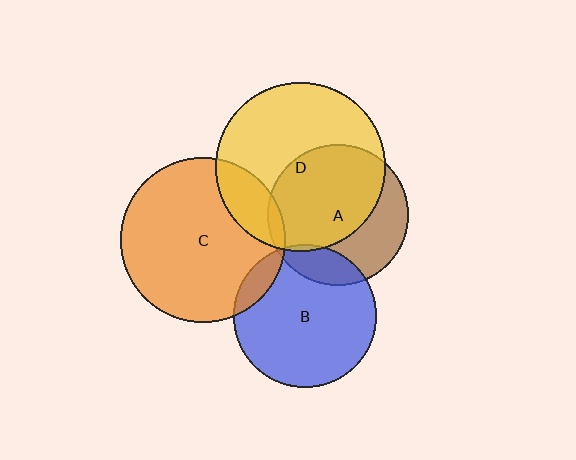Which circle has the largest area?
Circle D (yellow).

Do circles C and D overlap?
Yes.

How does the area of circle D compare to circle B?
Approximately 1.4 times.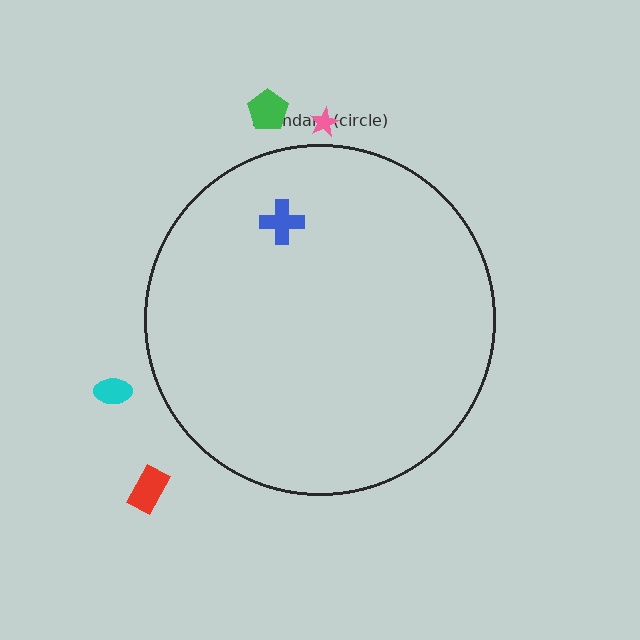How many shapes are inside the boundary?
1 inside, 4 outside.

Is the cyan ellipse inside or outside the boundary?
Outside.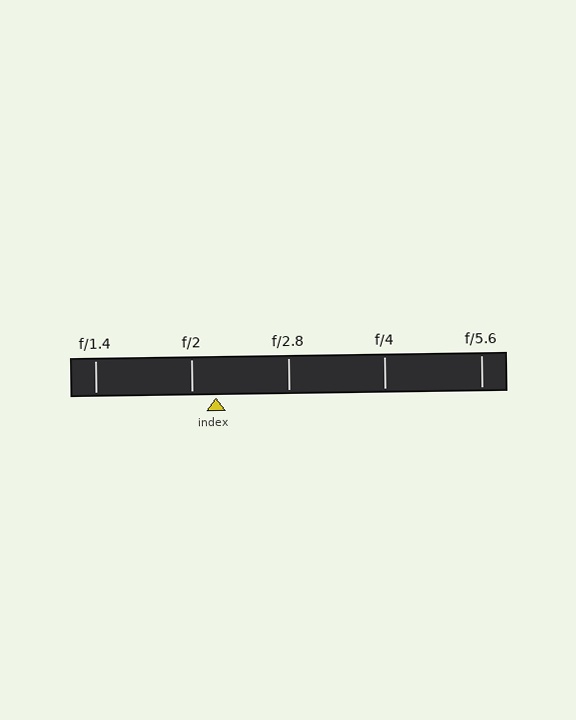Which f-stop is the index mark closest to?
The index mark is closest to f/2.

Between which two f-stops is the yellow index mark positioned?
The index mark is between f/2 and f/2.8.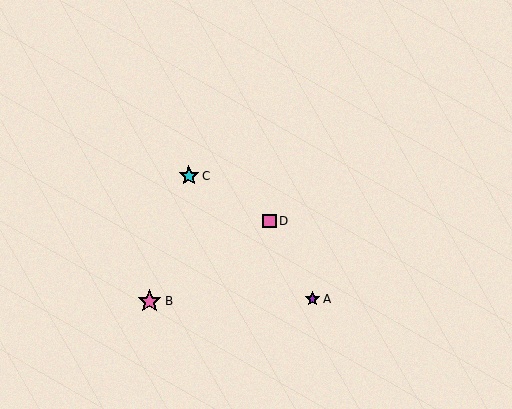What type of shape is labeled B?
Shape B is a pink star.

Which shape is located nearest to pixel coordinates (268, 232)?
The pink square (labeled D) at (269, 221) is nearest to that location.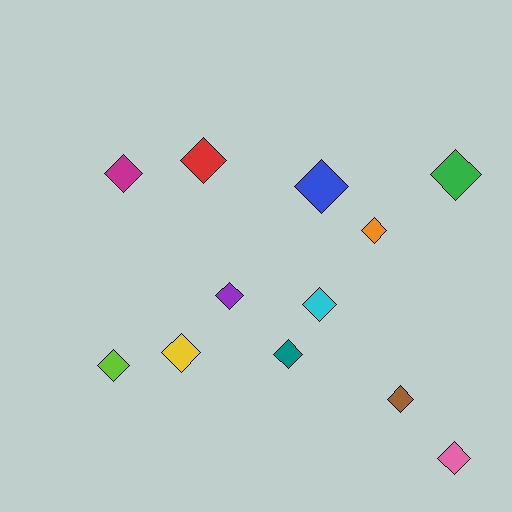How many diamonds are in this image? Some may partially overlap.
There are 12 diamonds.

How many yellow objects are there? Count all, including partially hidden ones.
There is 1 yellow object.